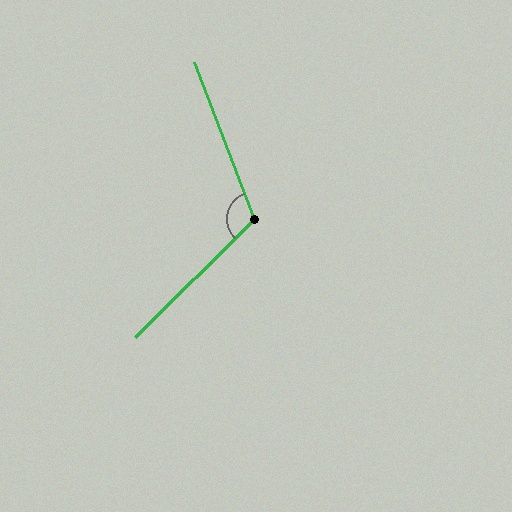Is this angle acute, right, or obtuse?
It is obtuse.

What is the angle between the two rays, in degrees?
Approximately 114 degrees.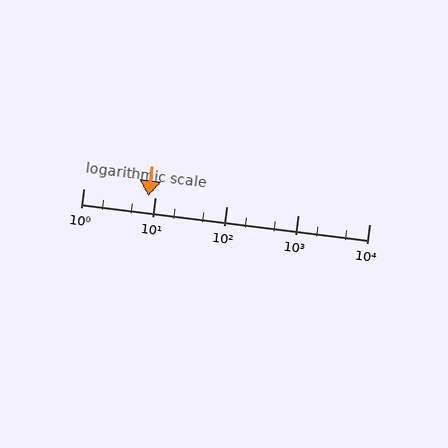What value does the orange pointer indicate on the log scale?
The pointer indicates approximately 8.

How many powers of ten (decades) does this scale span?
The scale spans 4 decades, from 1 to 10000.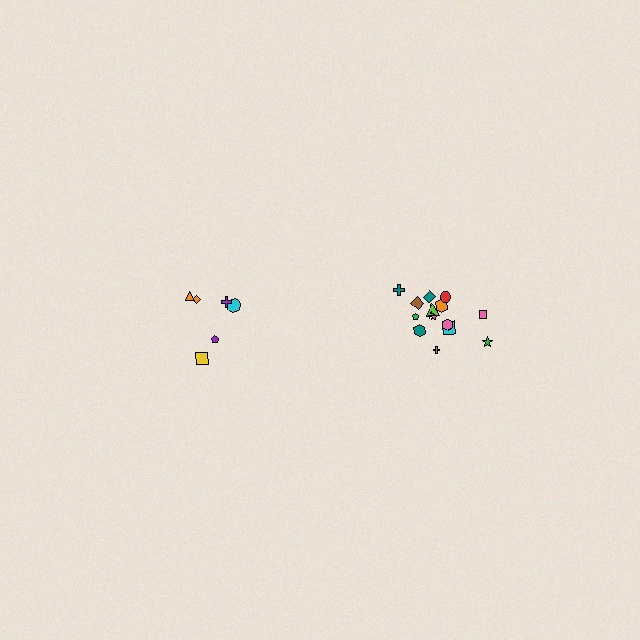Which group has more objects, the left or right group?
The right group.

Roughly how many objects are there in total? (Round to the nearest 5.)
Roughly 20 objects in total.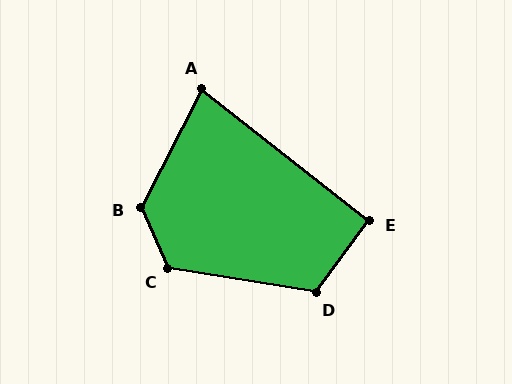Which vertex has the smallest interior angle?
A, at approximately 79 degrees.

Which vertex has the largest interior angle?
B, at approximately 129 degrees.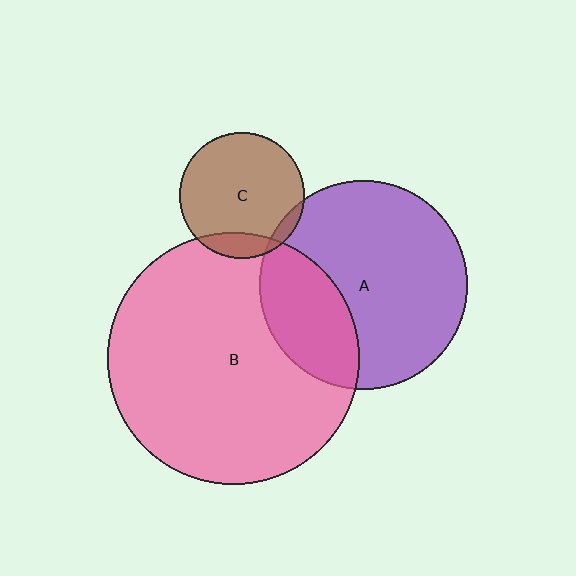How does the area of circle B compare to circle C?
Approximately 4.1 times.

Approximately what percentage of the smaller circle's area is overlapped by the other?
Approximately 10%.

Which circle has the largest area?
Circle B (pink).